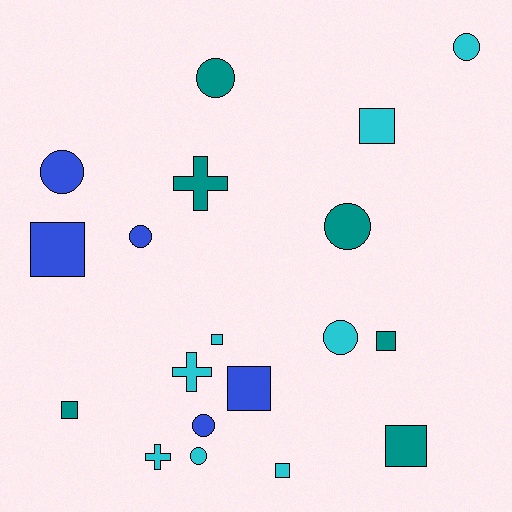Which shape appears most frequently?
Circle, with 8 objects.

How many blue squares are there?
There are 2 blue squares.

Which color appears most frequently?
Cyan, with 8 objects.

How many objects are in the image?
There are 19 objects.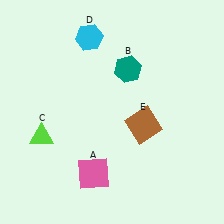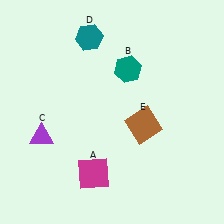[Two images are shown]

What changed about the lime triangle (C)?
In Image 1, C is lime. In Image 2, it changed to purple.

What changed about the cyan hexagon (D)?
In Image 1, D is cyan. In Image 2, it changed to teal.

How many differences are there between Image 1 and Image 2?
There are 3 differences between the two images.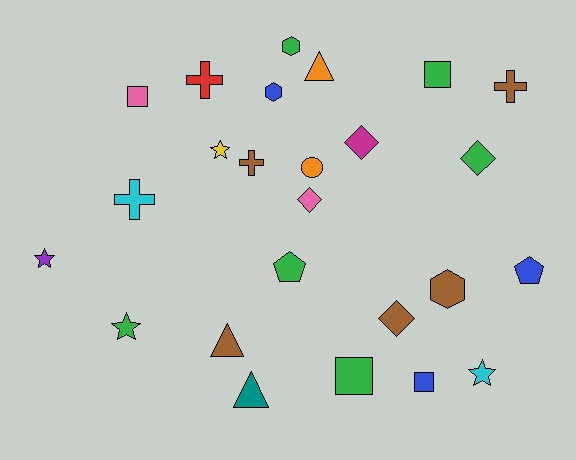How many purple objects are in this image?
There is 1 purple object.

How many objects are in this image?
There are 25 objects.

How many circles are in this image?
There is 1 circle.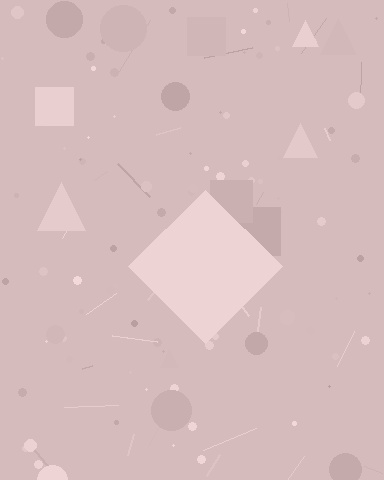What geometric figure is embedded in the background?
A diamond is embedded in the background.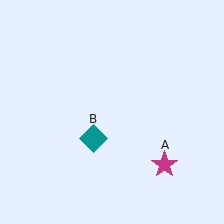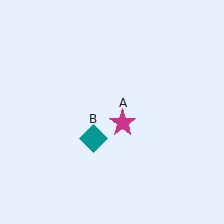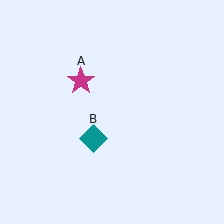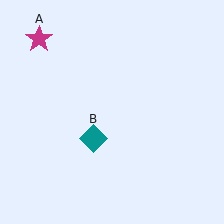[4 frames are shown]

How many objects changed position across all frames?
1 object changed position: magenta star (object A).